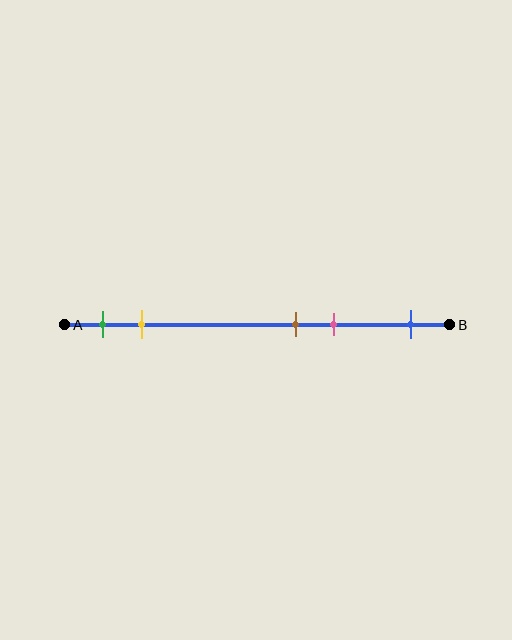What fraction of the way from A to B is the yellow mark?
The yellow mark is approximately 20% (0.2) of the way from A to B.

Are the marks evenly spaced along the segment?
No, the marks are not evenly spaced.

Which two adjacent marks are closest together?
The brown and pink marks are the closest adjacent pair.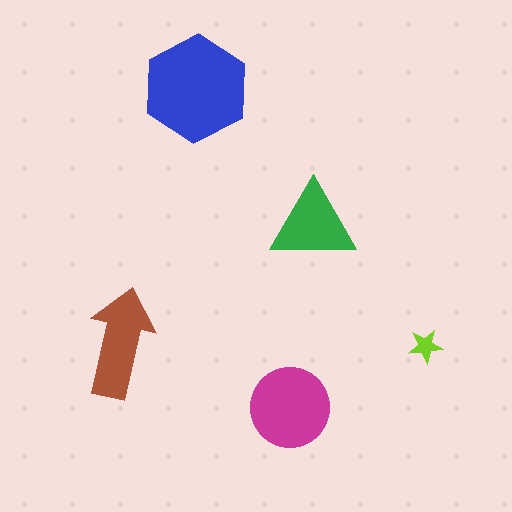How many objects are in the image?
There are 5 objects in the image.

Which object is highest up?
The blue hexagon is topmost.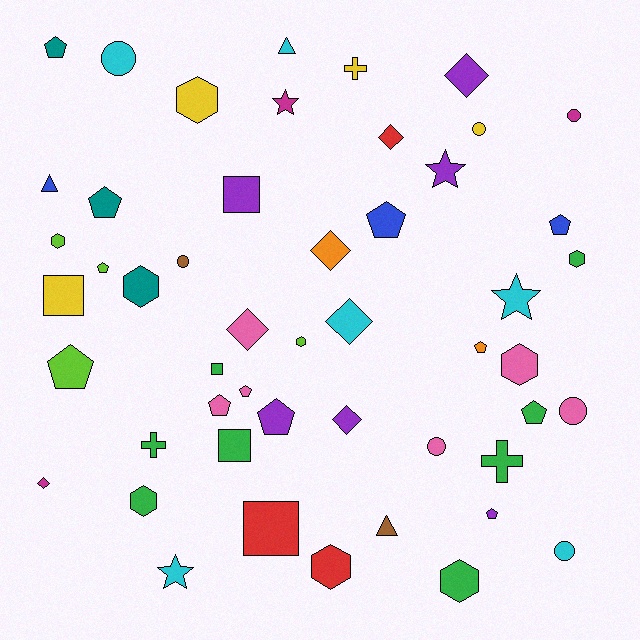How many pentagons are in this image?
There are 12 pentagons.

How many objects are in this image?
There are 50 objects.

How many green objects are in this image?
There are 8 green objects.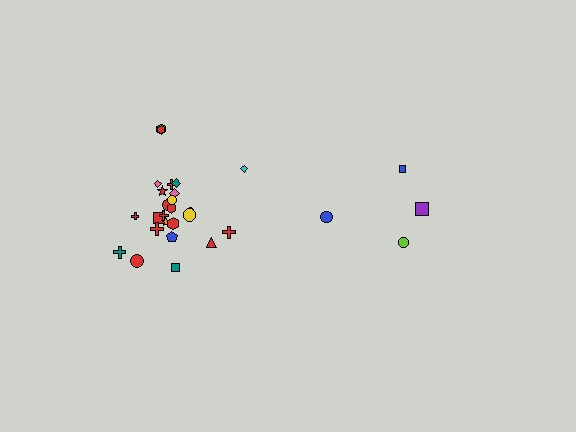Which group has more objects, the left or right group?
The left group.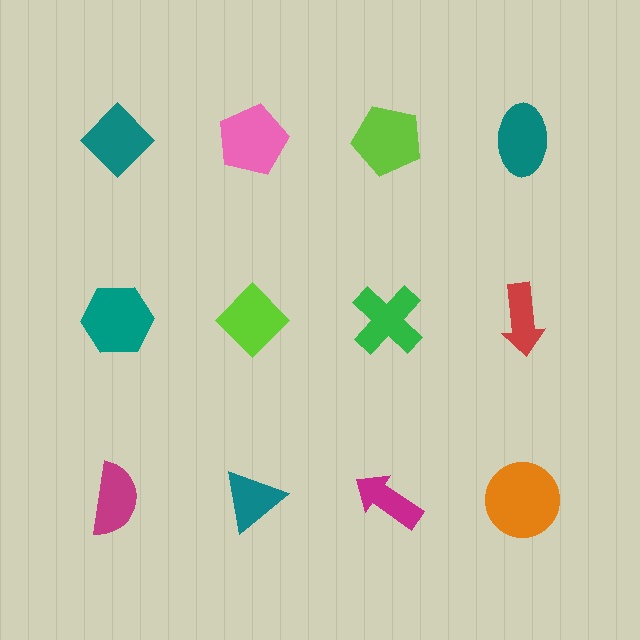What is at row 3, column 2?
A teal triangle.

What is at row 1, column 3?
A lime pentagon.